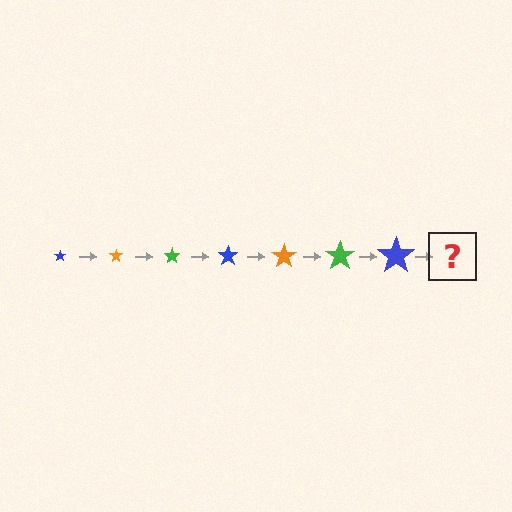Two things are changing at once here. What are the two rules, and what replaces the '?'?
The two rules are that the star grows larger each step and the color cycles through blue, orange, and green. The '?' should be an orange star, larger than the previous one.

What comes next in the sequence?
The next element should be an orange star, larger than the previous one.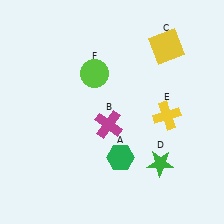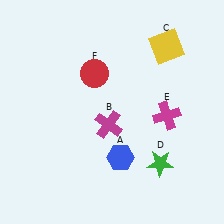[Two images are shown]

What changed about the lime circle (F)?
In Image 1, F is lime. In Image 2, it changed to red.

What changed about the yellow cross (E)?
In Image 1, E is yellow. In Image 2, it changed to magenta.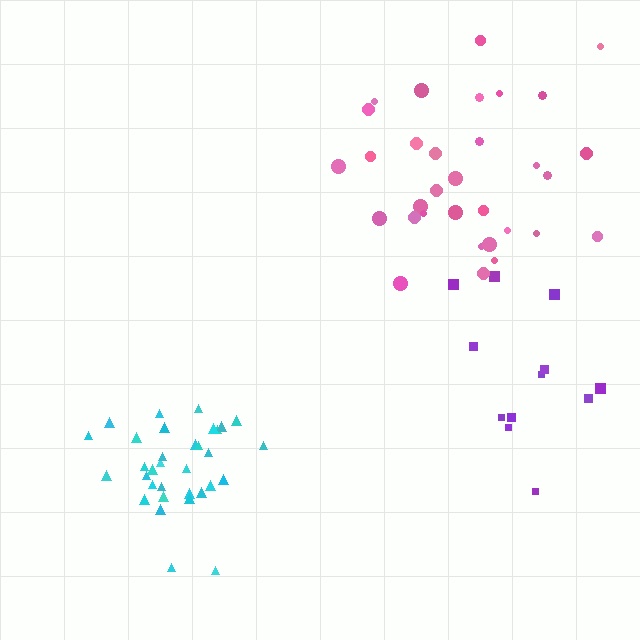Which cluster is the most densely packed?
Cyan.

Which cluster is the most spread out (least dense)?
Purple.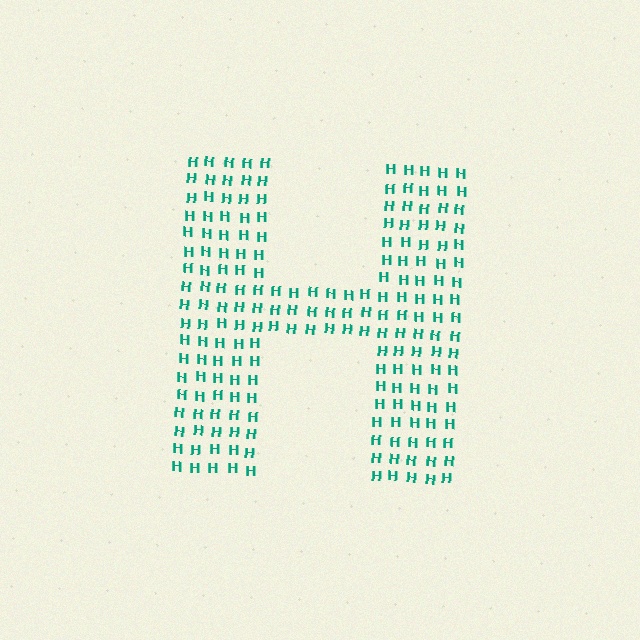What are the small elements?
The small elements are letter H's.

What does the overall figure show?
The overall figure shows the letter H.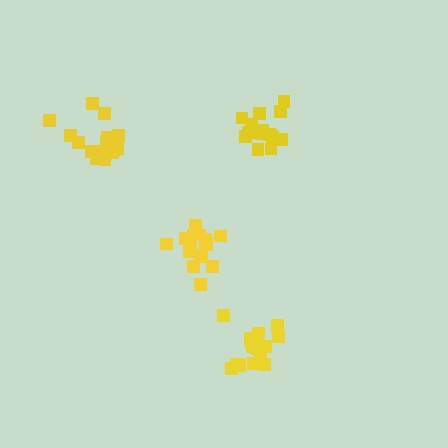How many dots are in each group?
Group 1: 17 dots, Group 2: 14 dots, Group 3: 15 dots, Group 4: 16 dots (62 total).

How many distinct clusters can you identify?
There are 4 distinct clusters.